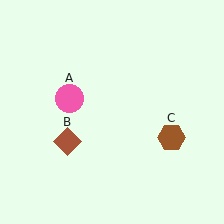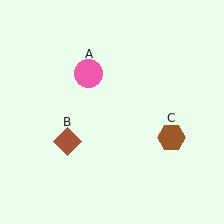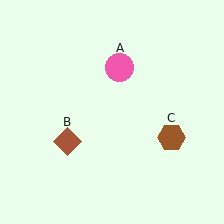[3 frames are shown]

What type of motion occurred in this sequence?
The pink circle (object A) rotated clockwise around the center of the scene.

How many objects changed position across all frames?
1 object changed position: pink circle (object A).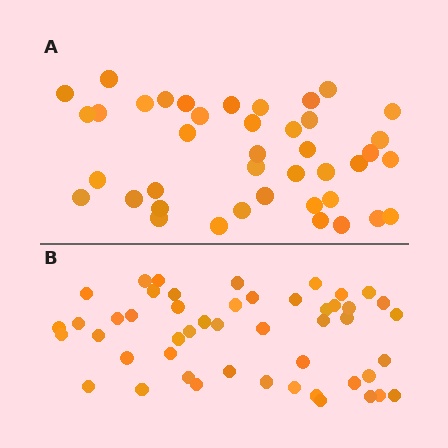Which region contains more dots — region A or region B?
Region B (the bottom region) has more dots.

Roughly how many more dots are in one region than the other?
Region B has roughly 8 or so more dots than region A.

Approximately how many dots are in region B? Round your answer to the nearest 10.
About 50 dots. (The exact count is 49, which rounds to 50.)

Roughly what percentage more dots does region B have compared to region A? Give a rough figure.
About 20% more.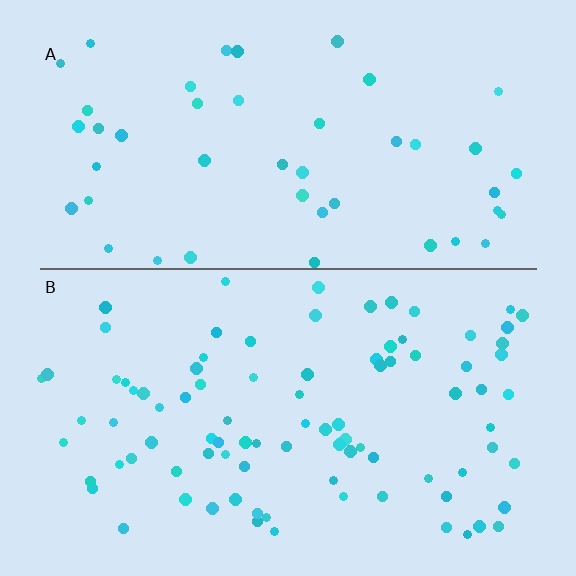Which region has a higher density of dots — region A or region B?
B (the bottom).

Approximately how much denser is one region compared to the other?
Approximately 2.0× — region B over region A.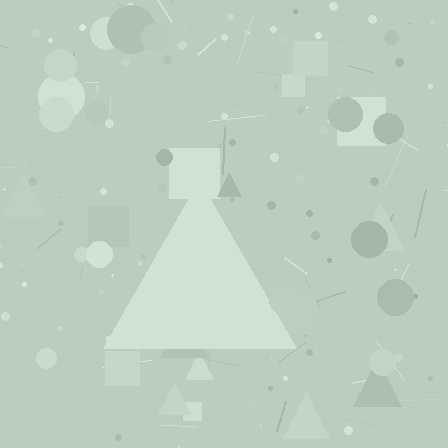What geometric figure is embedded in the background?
A triangle is embedded in the background.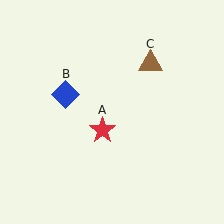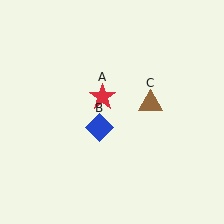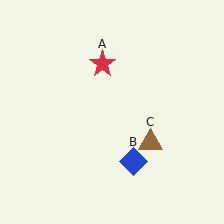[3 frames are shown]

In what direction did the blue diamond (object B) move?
The blue diamond (object B) moved down and to the right.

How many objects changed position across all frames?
3 objects changed position: red star (object A), blue diamond (object B), brown triangle (object C).